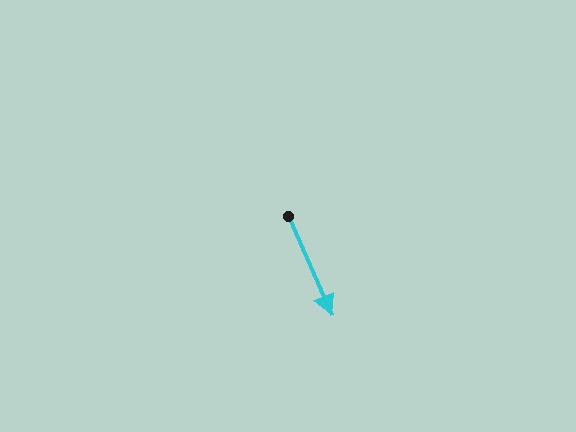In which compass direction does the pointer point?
Southeast.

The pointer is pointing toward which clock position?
Roughly 5 o'clock.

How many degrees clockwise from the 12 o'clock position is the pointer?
Approximately 156 degrees.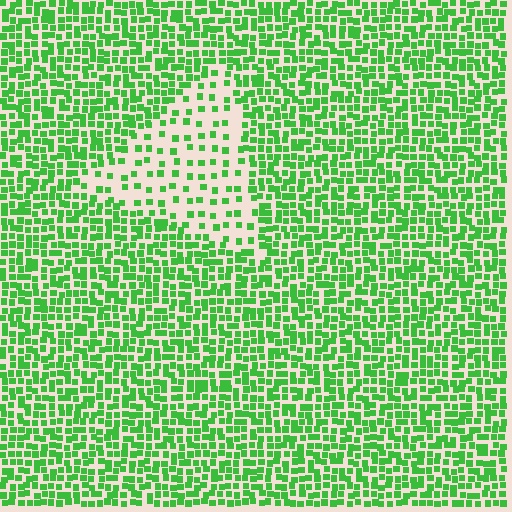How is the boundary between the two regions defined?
The boundary is defined by a change in element density (approximately 2.6x ratio). All elements are the same color, size, and shape.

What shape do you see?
I see a triangle.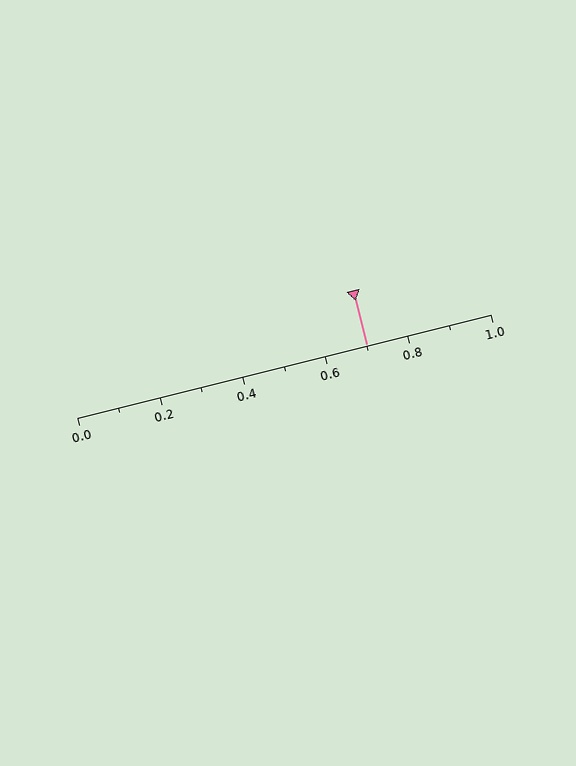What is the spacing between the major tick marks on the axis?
The major ticks are spaced 0.2 apart.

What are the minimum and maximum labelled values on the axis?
The axis runs from 0.0 to 1.0.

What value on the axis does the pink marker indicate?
The marker indicates approximately 0.7.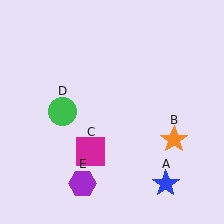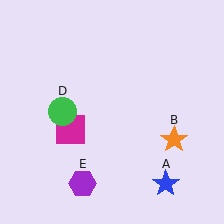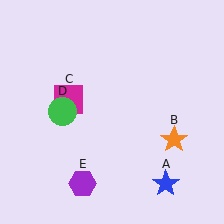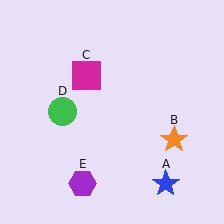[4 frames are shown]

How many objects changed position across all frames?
1 object changed position: magenta square (object C).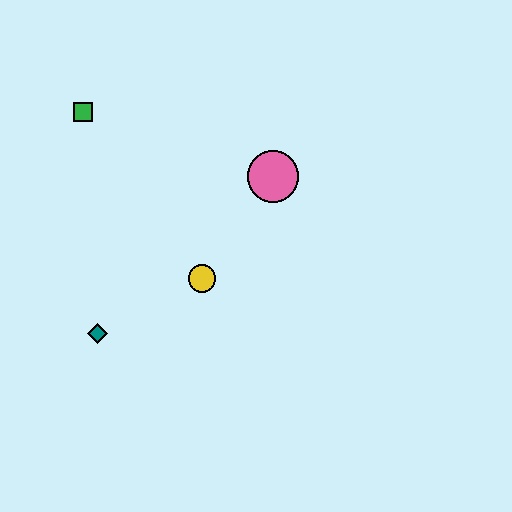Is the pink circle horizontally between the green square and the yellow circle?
No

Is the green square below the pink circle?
No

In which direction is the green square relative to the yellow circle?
The green square is above the yellow circle.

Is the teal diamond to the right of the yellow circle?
No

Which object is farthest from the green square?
The teal diamond is farthest from the green square.